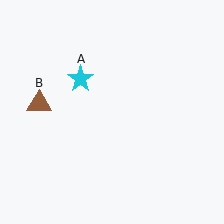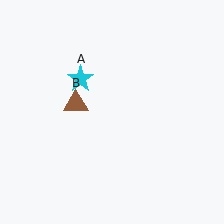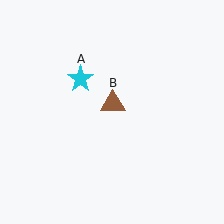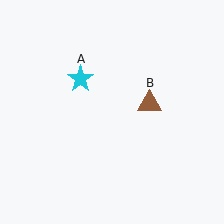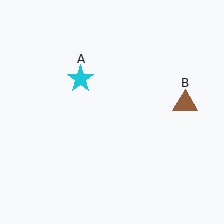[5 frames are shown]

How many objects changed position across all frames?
1 object changed position: brown triangle (object B).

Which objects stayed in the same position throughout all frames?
Cyan star (object A) remained stationary.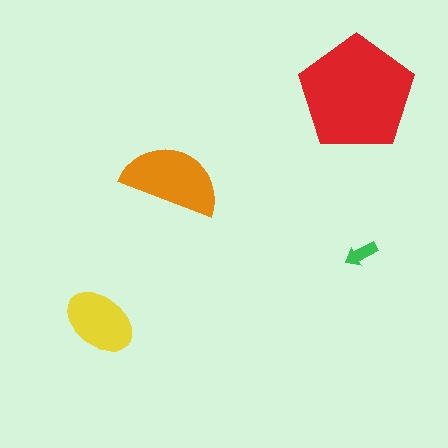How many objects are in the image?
There are 4 objects in the image.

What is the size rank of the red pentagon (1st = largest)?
1st.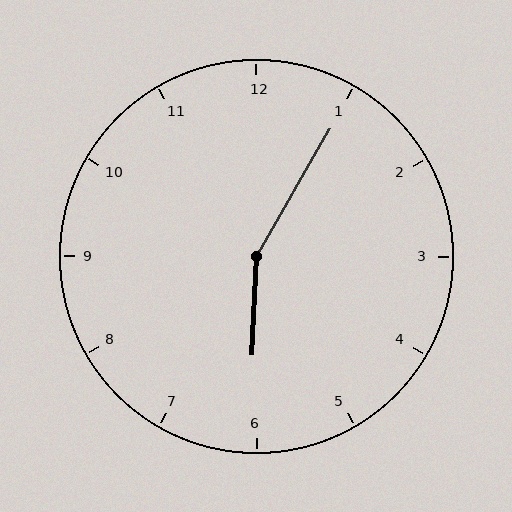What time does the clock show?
6:05.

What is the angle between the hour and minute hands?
Approximately 152 degrees.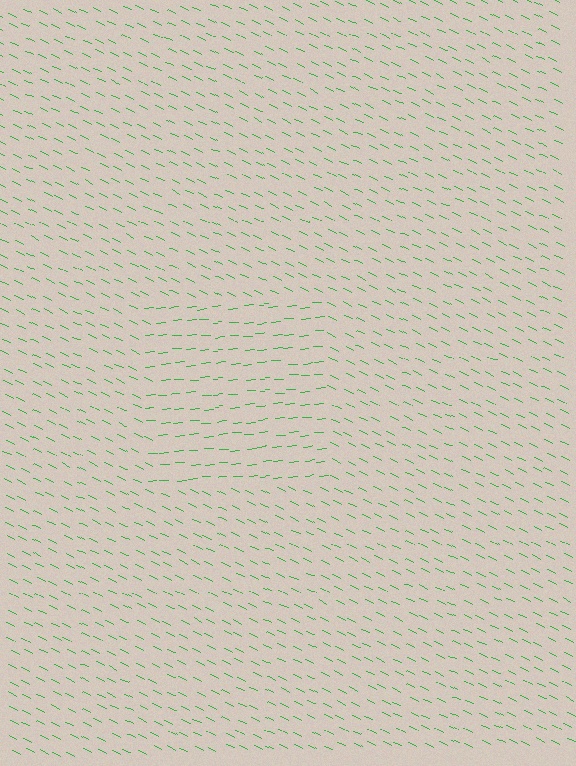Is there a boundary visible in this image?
Yes, there is a texture boundary formed by a change in line orientation.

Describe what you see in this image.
The image is filled with small green line segments. A rectangle region in the image has lines oriented differently from the surrounding lines, creating a visible texture boundary.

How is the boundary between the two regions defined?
The boundary is defined purely by a change in line orientation (approximately 30 degrees difference). All lines are the same color and thickness.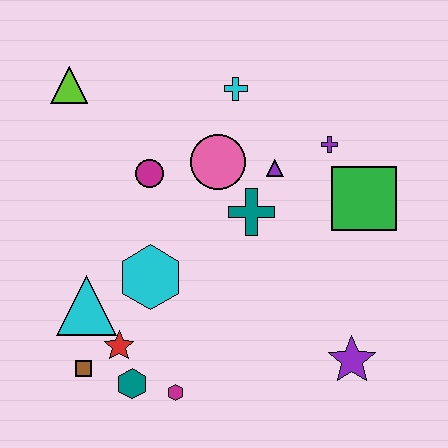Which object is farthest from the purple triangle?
The brown square is farthest from the purple triangle.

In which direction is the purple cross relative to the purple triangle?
The purple cross is to the right of the purple triangle.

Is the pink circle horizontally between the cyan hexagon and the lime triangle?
No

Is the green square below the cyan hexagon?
No